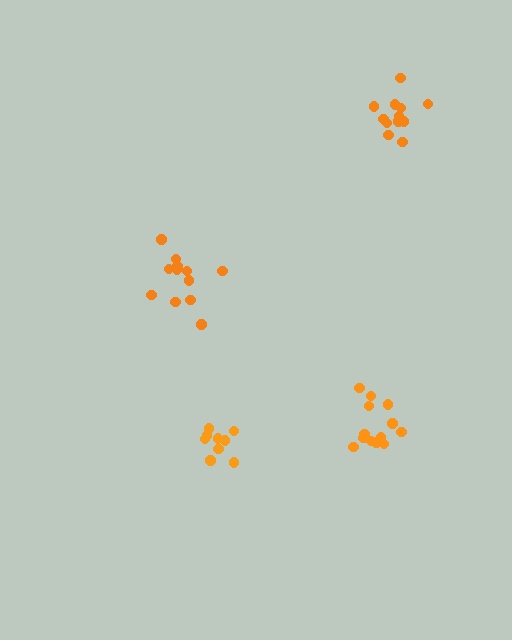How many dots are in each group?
Group 1: 13 dots, Group 2: 12 dots, Group 3: 9 dots, Group 4: 12 dots (46 total).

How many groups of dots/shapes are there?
There are 4 groups.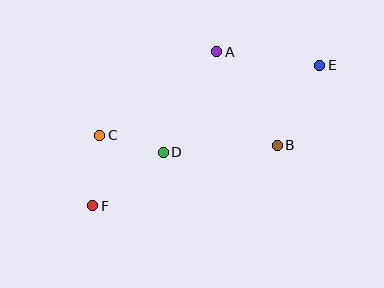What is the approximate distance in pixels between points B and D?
The distance between B and D is approximately 114 pixels.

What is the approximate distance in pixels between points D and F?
The distance between D and F is approximately 88 pixels.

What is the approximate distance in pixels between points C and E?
The distance between C and E is approximately 231 pixels.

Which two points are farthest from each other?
Points E and F are farthest from each other.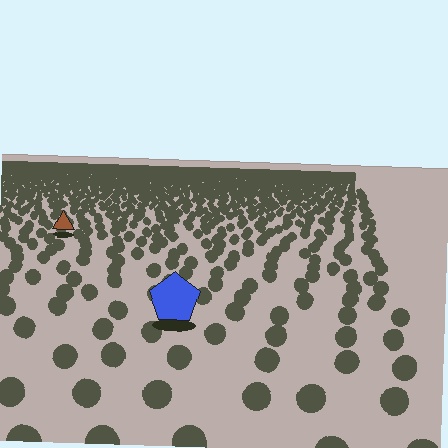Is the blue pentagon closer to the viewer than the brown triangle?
Yes. The blue pentagon is closer — you can tell from the texture gradient: the ground texture is coarser near it.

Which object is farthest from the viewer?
The brown triangle is farthest from the viewer. It appears smaller and the ground texture around it is denser.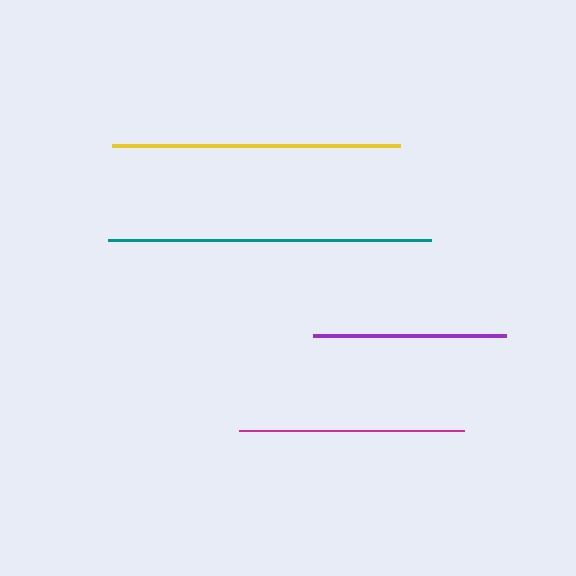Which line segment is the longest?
The teal line is the longest at approximately 323 pixels.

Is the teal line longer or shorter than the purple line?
The teal line is longer than the purple line.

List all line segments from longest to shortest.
From longest to shortest: teal, yellow, magenta, purple.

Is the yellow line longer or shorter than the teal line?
The teal line is longer than the yellow line.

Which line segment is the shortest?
The purple line is the shortest at approximately 192 pixels.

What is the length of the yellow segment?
The yellow segment is approximately 288 pixels long.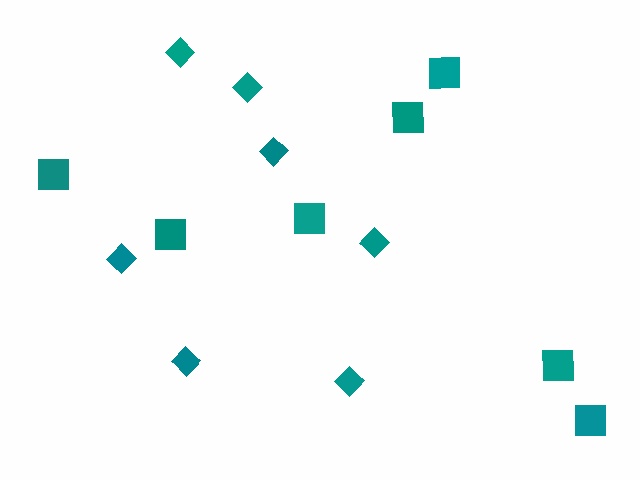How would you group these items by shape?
There are 2 groups: one group of squares (7) and one group of diamonds (7).